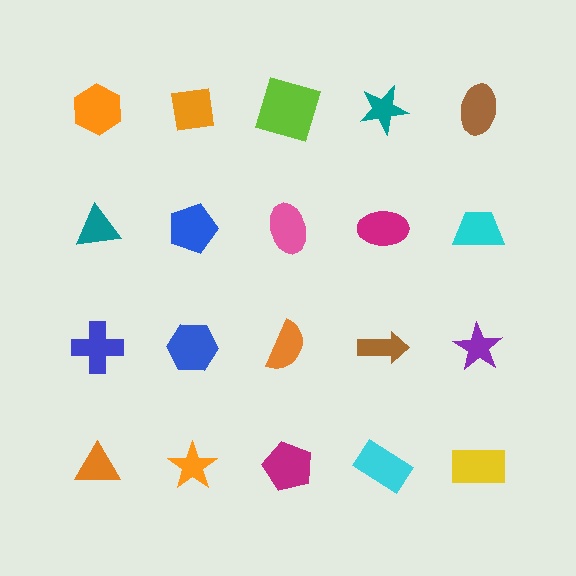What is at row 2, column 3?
A pink ellipse.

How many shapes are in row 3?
5 shapes.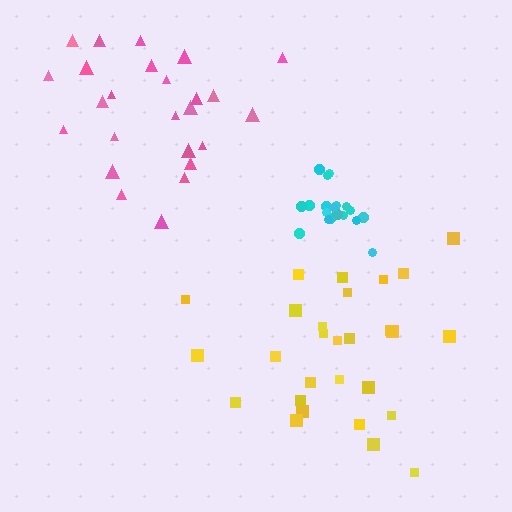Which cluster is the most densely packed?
Cyan.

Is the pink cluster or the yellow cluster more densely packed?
Pink.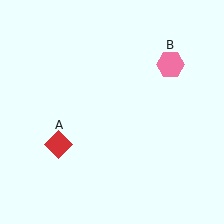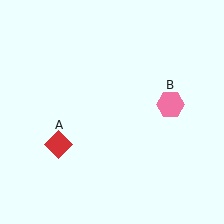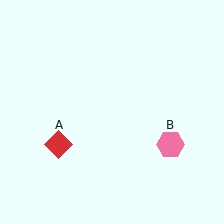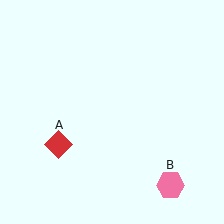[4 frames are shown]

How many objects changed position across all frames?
1 object changed position: pink hexagon (object B).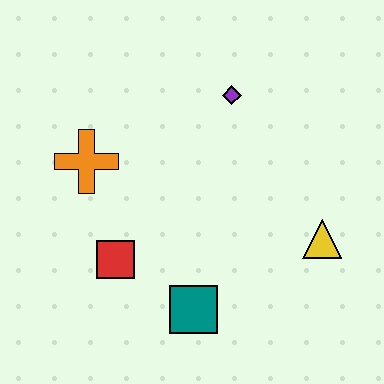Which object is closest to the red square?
The teal square is closest to the red square.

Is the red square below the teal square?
No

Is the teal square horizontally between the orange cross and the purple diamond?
Yes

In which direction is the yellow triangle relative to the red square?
The yellow triangle is to the right of the red square.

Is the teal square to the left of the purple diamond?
Yes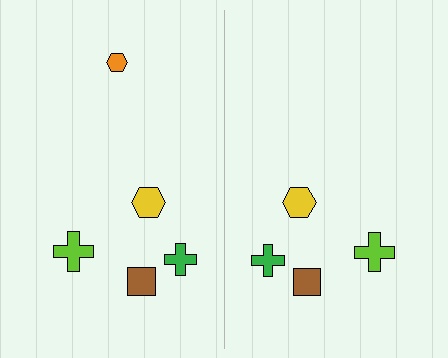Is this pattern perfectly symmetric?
No, the pattern is not perfectly symmetric. A orange hexagon is missing from the right side.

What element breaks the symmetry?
A orange hexagon is missing from the right side.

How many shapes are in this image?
There are 9 shapes in this image.